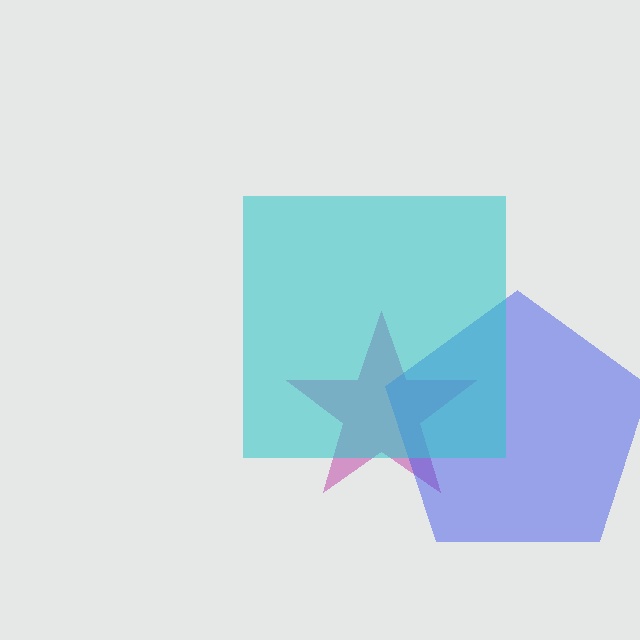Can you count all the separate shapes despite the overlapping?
Yes, there are 3 separate shapes.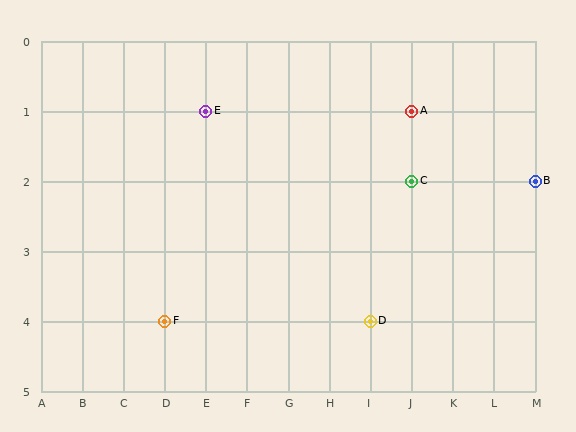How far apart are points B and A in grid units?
Points B and A are 3 columns and 1 row apart (about 3.2 grid units diagonally).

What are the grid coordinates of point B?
Point B is at grid coordinates (M, 2).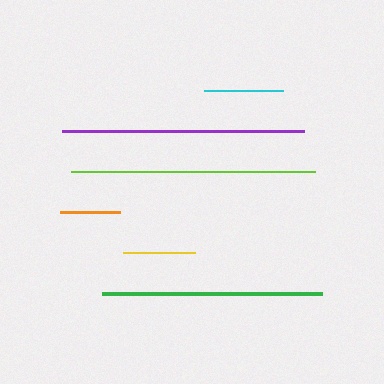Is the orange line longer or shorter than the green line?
The green line is longer than the orange line.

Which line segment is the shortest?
The orange line is the shortest at approximately 60 pixels.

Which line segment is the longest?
The lime line is the longest at approximately 244 pixels.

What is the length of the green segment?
The green segment is approximately 220 pixels long.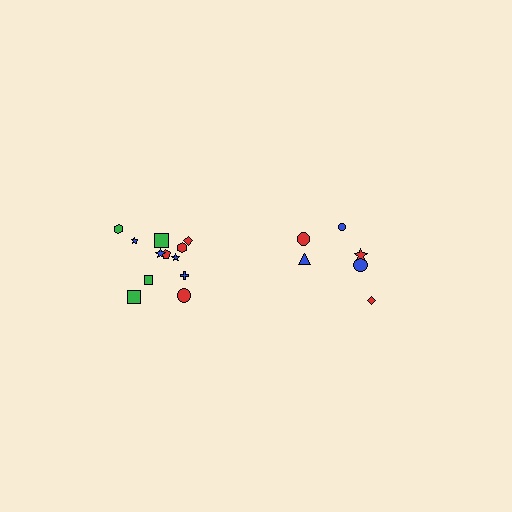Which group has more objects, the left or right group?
The left group.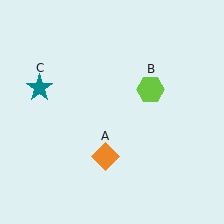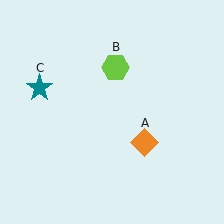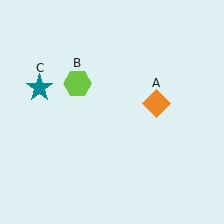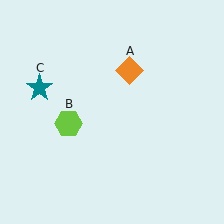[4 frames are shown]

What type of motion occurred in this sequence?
The orange diamond (object A), lime hexagon (object B) rotated counterclockwise around the center of the scene.